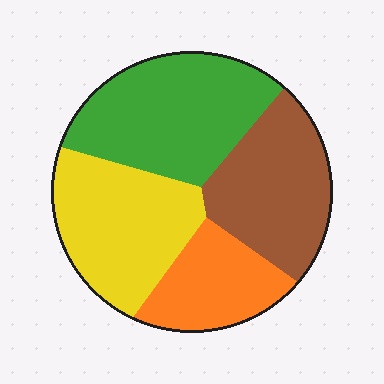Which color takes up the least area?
Orange, at roughly 15%.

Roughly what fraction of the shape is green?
Green covers roughly 30% of the shape.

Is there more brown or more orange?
Brown.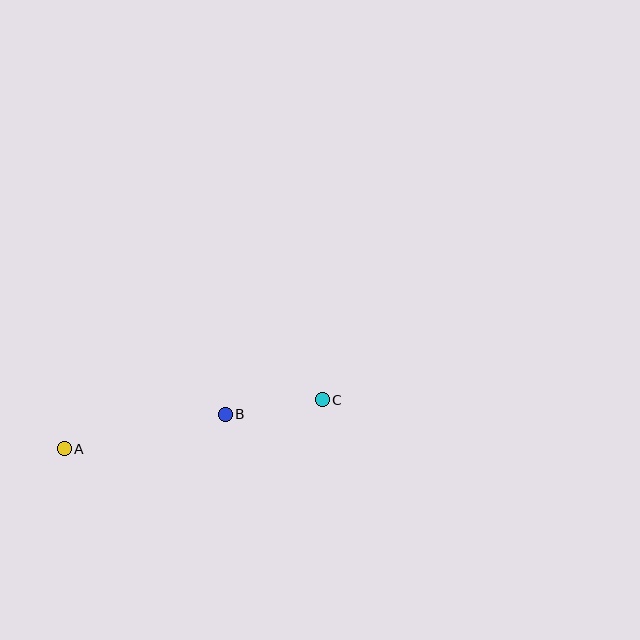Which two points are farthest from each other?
Points A and C are farthest from each other.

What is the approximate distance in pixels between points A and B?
The distance between A and B is approximately 164 pixels.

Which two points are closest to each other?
Points B and C are closest to each other.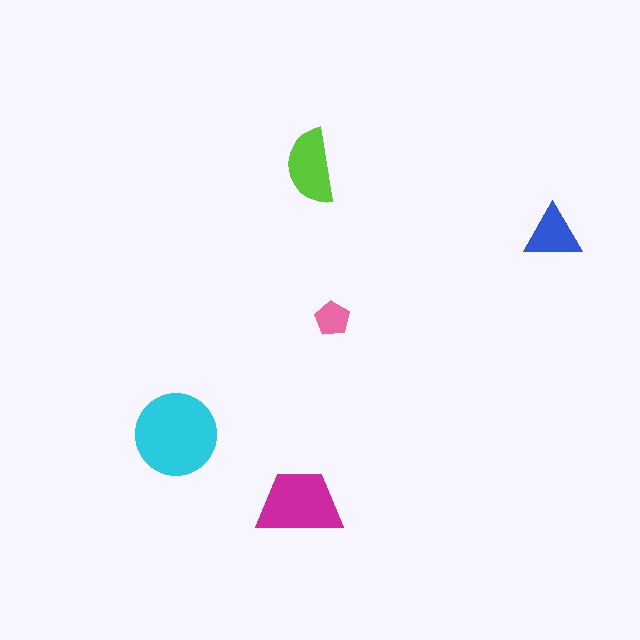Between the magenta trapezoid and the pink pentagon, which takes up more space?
The magenta trapezoid.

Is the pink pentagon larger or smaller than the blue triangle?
Smaller.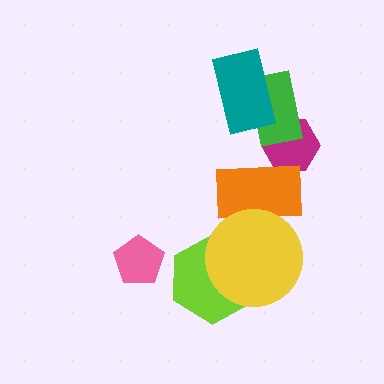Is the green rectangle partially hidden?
Yes, it is partially covered by another shape.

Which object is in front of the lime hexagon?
The yellow circle is in front of the lime hexagon.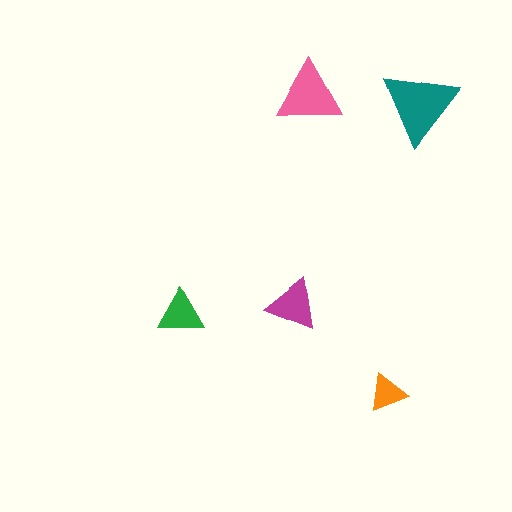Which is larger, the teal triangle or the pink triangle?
The teal one.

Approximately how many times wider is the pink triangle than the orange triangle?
About 1.5 times wider.